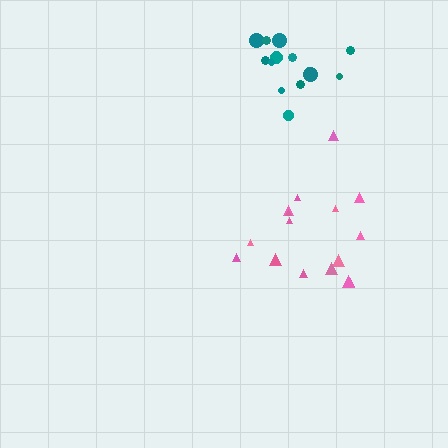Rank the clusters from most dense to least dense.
pink, teal.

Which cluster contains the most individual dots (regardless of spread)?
Pink (16).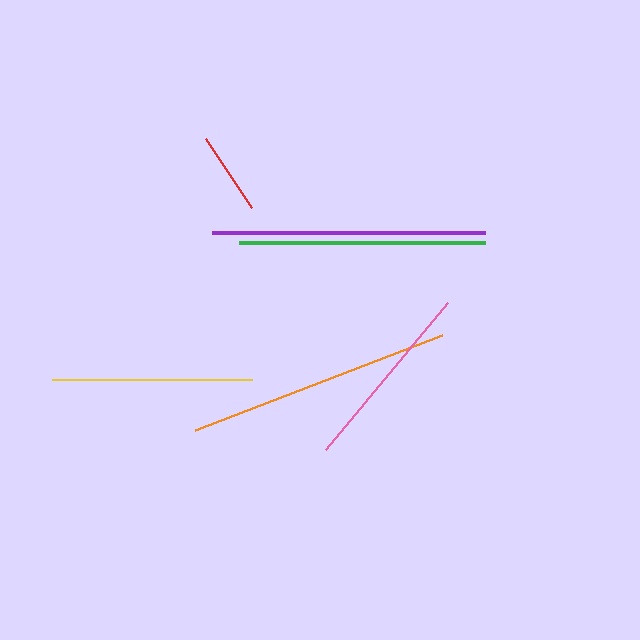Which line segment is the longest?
The purple line is the longest at approximately 272 pixels.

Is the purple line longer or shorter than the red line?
The purple line is longer than the red line.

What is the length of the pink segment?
The pink segment is approximately 191 pixels long.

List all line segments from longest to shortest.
From longest to shortest: purple, orange, green, yellow, pink, red.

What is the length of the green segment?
The green segment is approximately 246 pixels long.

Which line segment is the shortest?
The red line is the shortest at approximately 82 pixels.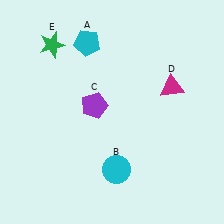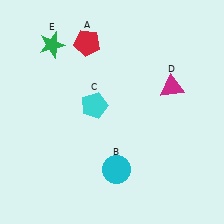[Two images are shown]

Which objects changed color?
A changed from cyan to red. C changed from purple to cyan.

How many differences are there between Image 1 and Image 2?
There are 2 differences between the two images.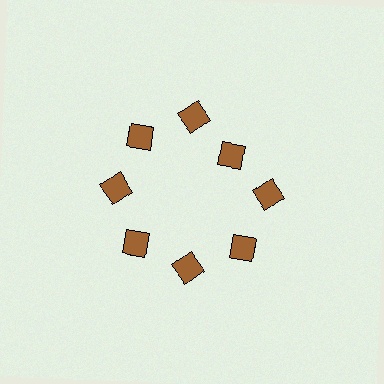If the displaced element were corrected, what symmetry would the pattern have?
It would have 8-fold rotational symmetry — the pattern would map onto itself every 45 degrees.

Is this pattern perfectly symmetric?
No. The 8 brown diamonds are arranged in a ring, but one element near the 2 o'clock position is pulled inward toward the center, breaking the 8-fold rotational symmetry.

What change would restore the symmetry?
The symmetry would be restored by moving it outward, back onto the ring so that all 8 diamonds sit at equal angles and equal distance from the center.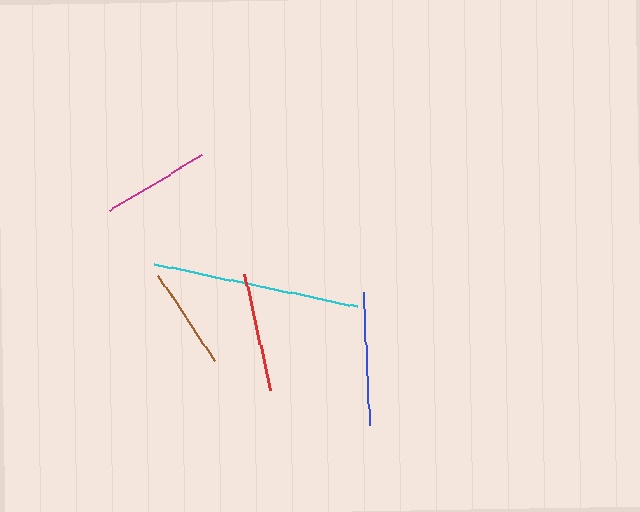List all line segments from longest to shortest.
From longest to shortest: cyan, blue, red, magenta, brown.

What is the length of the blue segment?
The blue segment is approximately 133 pixels long.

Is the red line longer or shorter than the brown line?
The red line is longer than the brown line.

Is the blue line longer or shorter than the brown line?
The blue line is longer than the brown line.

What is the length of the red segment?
The red segment is approximately 118 pixels long.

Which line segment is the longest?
The cyan line is the longest at approximately 207 pixels.